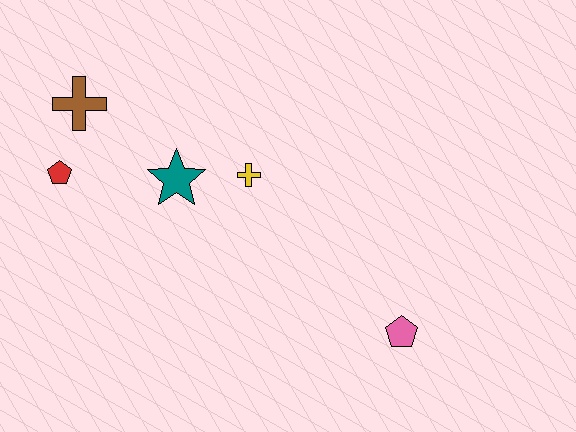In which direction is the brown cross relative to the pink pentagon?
The brown cross is to the left of the pink pentagon.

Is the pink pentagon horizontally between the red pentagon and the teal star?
No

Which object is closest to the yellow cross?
The teal star is closest to the yellow cross.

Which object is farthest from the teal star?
The pink pentagon is farthest from the teal star.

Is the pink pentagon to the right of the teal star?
Yes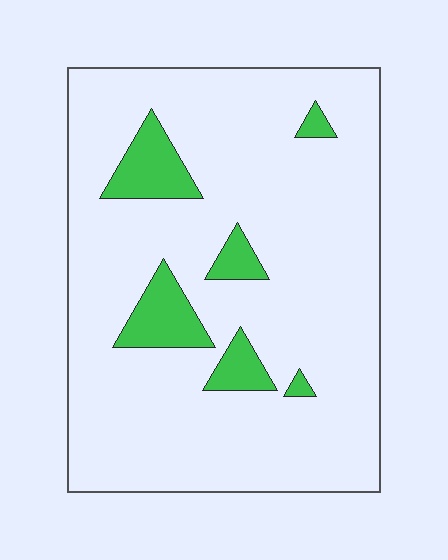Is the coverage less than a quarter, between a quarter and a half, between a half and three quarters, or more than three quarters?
Less than a quarter.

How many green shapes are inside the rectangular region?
6.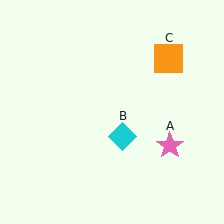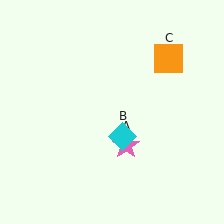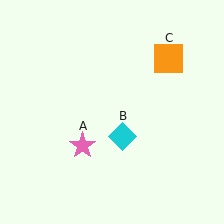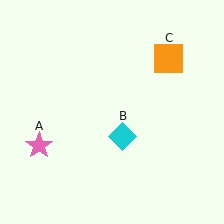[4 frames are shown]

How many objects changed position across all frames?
1 object changed position: pink star (object A).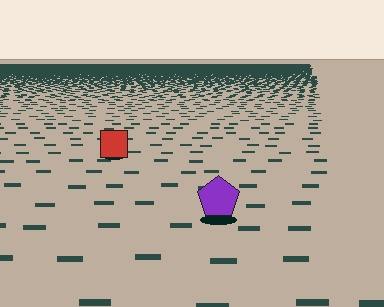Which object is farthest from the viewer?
The red square is farthest from the viewer. It appears smaller and the ground texture around it is denser.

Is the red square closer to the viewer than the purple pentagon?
No. The purple pentagon is closer — you can tell from the texture gradient: the ground texture is coarser near it.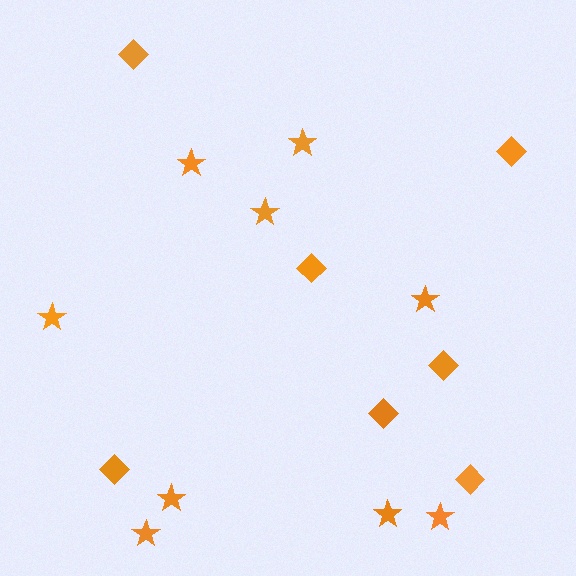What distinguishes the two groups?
There are 2 groups: one group of diamonds (7) and one group of stars (9).